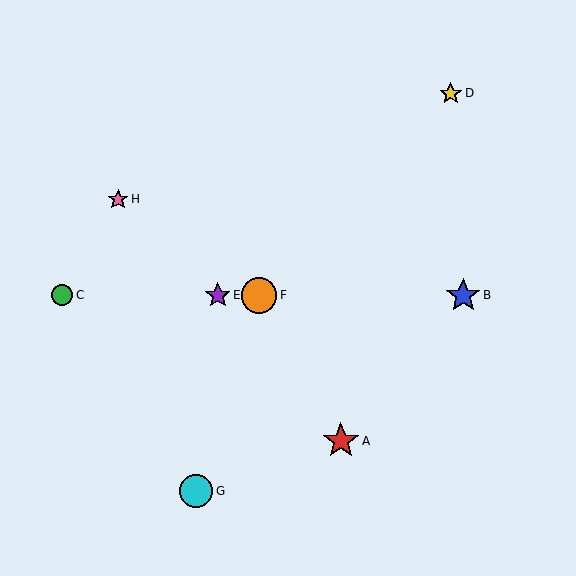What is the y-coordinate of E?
Object E is at y≈295.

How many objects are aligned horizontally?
4 objects (B, C, E, F) are aligned horizontally.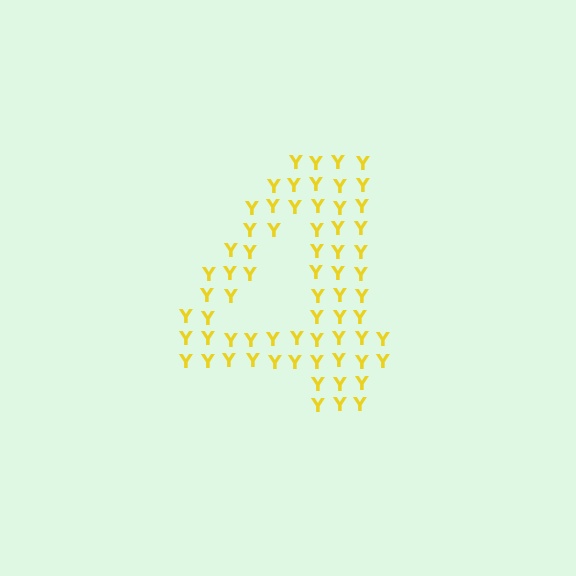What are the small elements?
The small elements are letter Y's.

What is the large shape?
The large shape is the digit 4.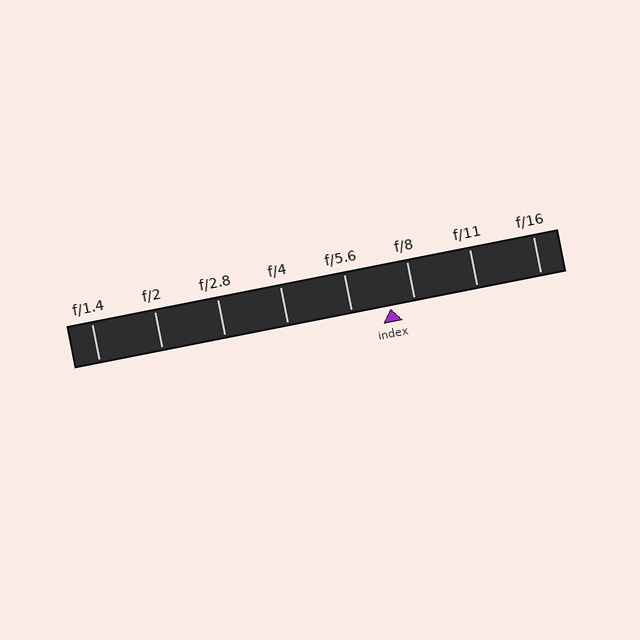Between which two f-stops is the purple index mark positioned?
The index mark is between f/5.6 and f/8.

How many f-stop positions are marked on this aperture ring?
There are 8 f-stop positions marked.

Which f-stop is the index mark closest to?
The index mark is closest to f/8.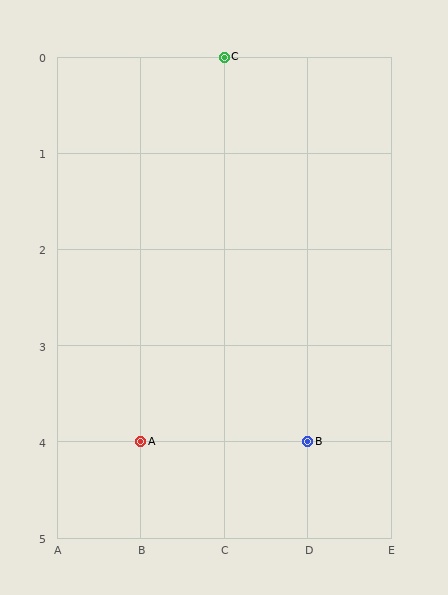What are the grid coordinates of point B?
Point B is at grid coordinates (D, 4).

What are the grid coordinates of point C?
Point C is at grid coordinates (C, 0).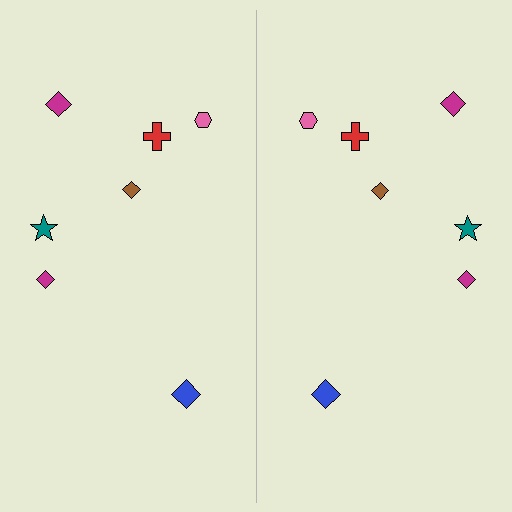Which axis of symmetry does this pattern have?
The pattern has a vertical axis of symmetry running through the center of the image.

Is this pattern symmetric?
Yes, this pattern has bilateral (reflection) symmetry.